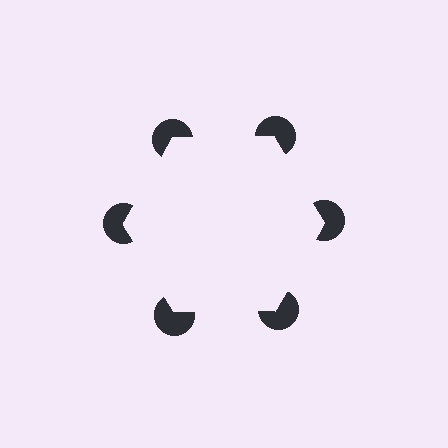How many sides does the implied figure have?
6 sides.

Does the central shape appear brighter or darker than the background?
It typically appears slightly brighter than the background, even though no actual brightness change is drawn.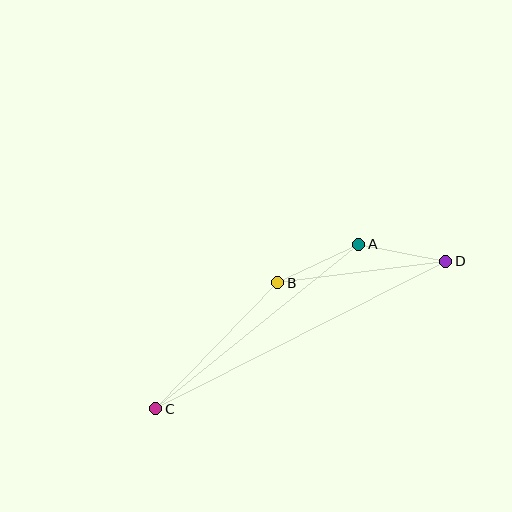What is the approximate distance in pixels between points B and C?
The distance between B and C is approximately 175 pixels.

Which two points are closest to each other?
Points A and D are closest to each other.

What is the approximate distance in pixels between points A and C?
The distance between A and C is approximately 261 pixels.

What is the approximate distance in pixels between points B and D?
The distance between B and D is approximately 169 pixels.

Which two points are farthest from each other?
Points C and D are farthest from each other.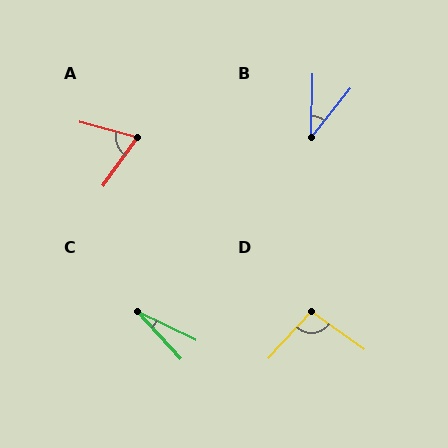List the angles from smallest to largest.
C (22°), B (37°), A (70°), D (98°).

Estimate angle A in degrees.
Approximately 70 degrees.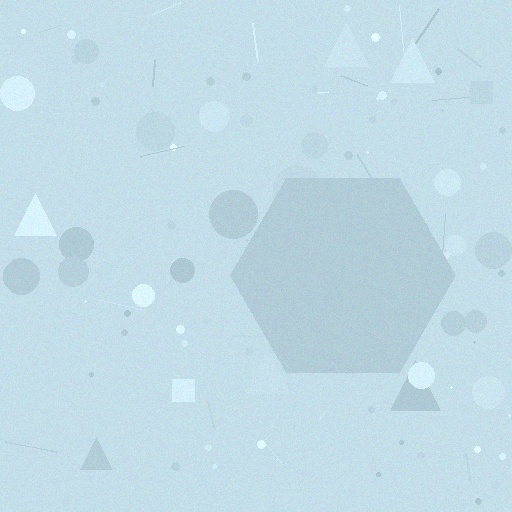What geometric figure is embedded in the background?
A hexagon is embedded in the background.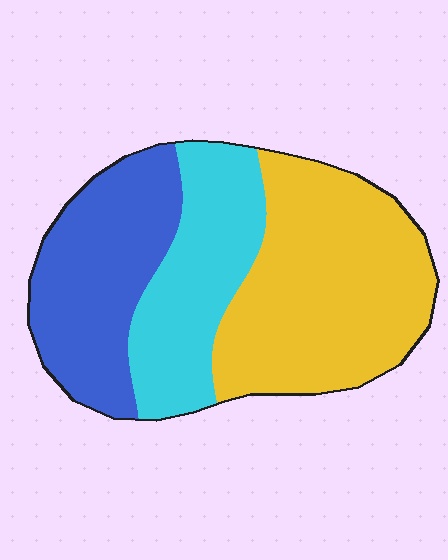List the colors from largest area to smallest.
From largest to smallest: yellow, blue, cyan.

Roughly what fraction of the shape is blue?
Blue takes up between a quarter and a half of the shape.